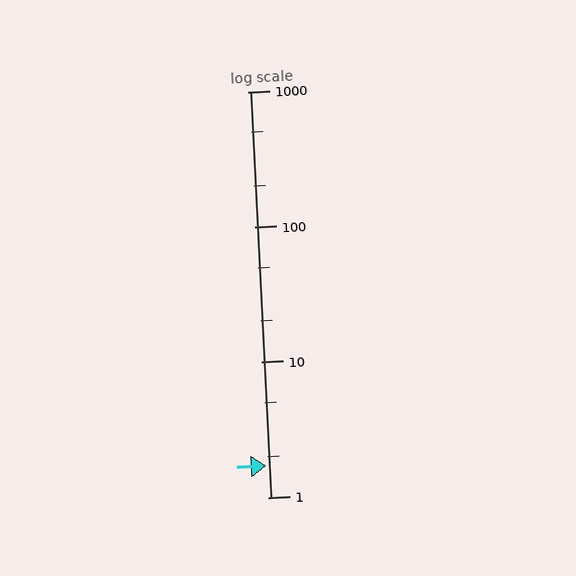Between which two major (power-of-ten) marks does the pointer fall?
The pointer is between 1 and 10.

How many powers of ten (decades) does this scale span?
The scale spans 3 decades, from 1 to 1000.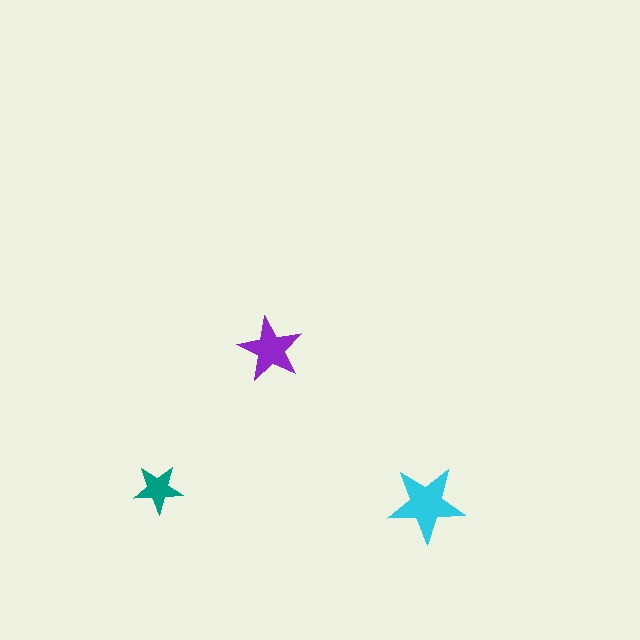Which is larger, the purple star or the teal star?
The purple one.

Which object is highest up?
The purple star is topmost.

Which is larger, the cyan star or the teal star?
The cyan one.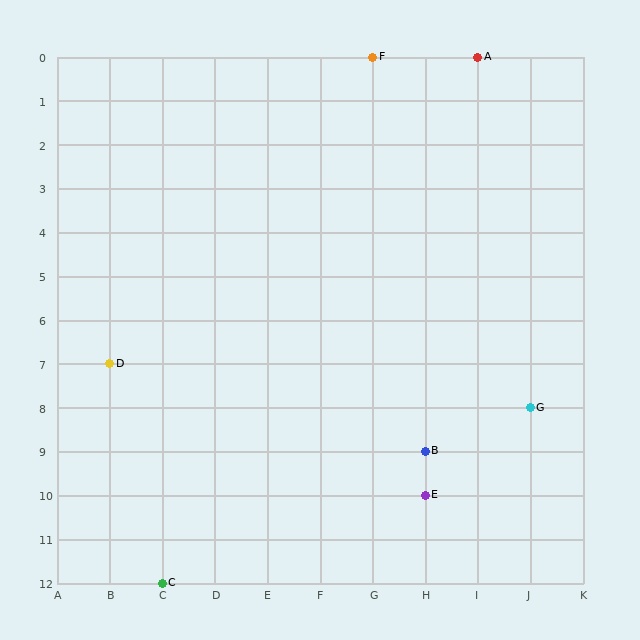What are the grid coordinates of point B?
Point B is at grid coordinates (H, 9).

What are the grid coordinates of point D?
Point D is at grid coordinates (B, 7).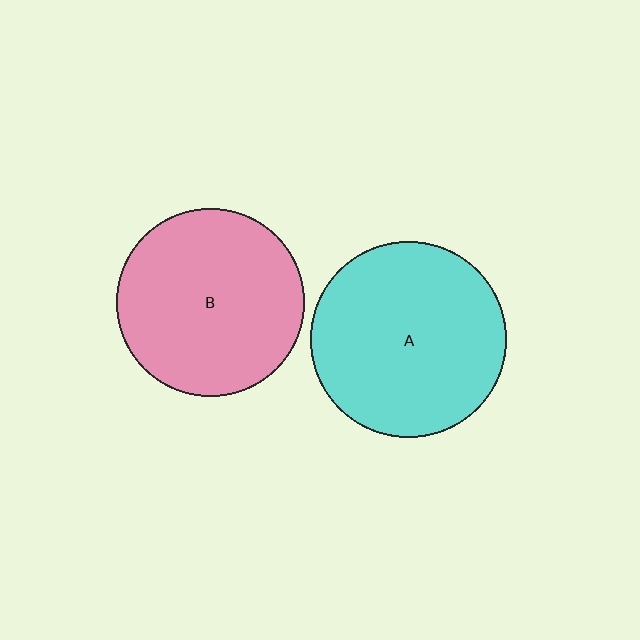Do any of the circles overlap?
No, none of the circles overlap.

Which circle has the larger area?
Circle A (cyan).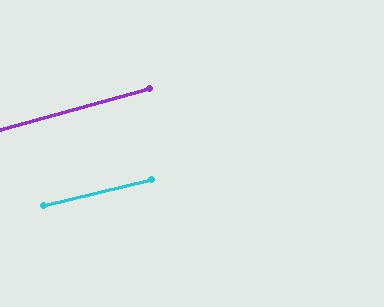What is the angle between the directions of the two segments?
Approximately 1 degree.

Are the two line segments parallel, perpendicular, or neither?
Parallel — their directions differ by only 1.4°.